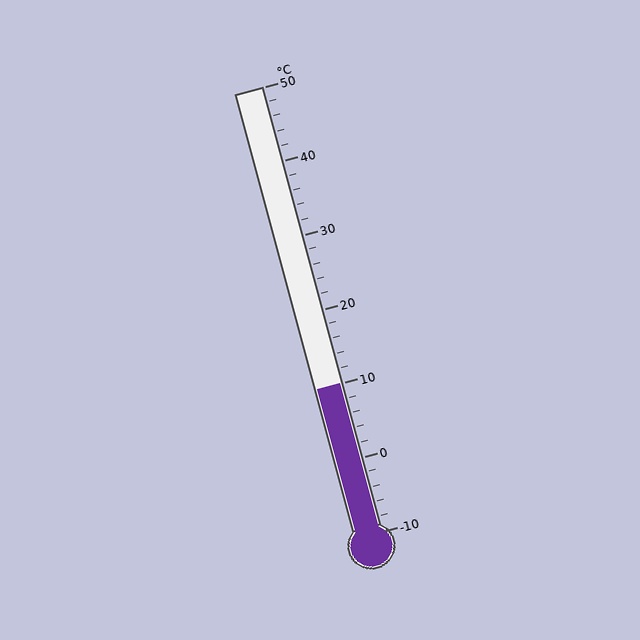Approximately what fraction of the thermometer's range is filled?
The thermometer is filled to approximately 35% of its range.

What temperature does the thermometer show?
The thermometer shows approximately 10°C.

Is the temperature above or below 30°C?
The temperature is below 30°C.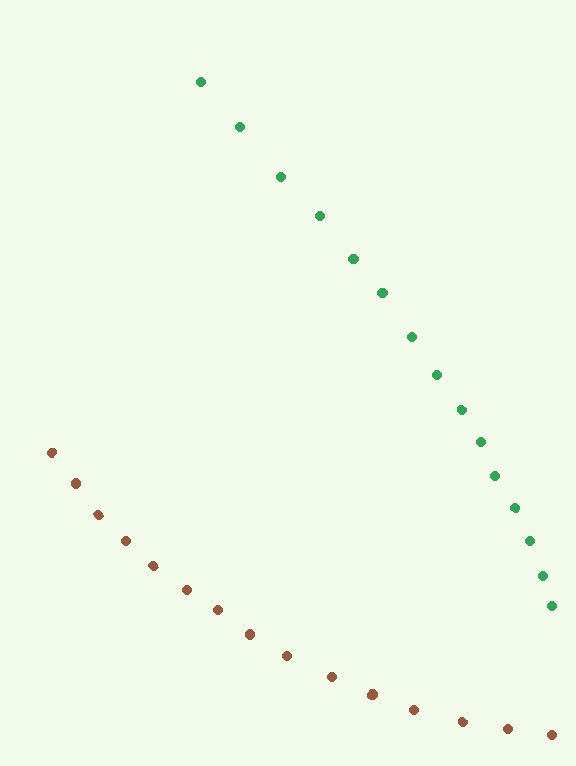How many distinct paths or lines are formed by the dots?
There are 2 distinct paths.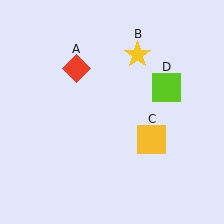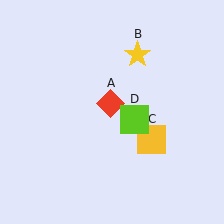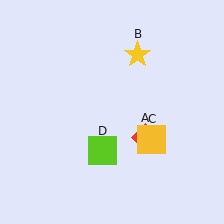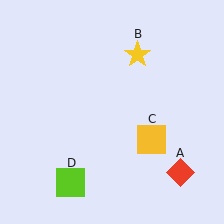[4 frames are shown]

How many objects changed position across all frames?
2 objects changed position: red diamond (object A), lime square (object D).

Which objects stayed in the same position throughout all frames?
Yellow star (object B) and yellow square (object C) remained stationary.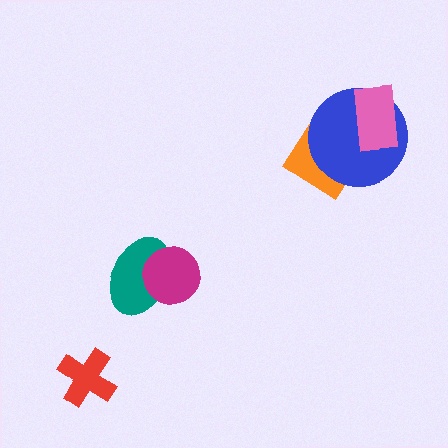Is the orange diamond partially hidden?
Yes, it is partially covered by another shape.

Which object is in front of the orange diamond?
The blue circle is in front of the orange diamond.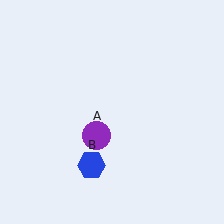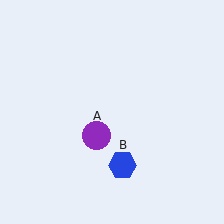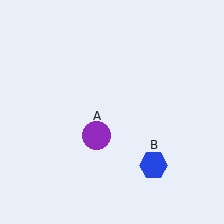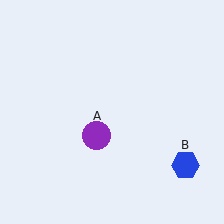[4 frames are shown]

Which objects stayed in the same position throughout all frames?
Purple circle (object A) remained stationary.